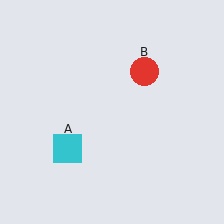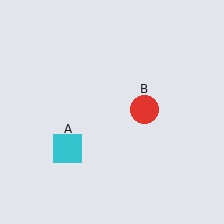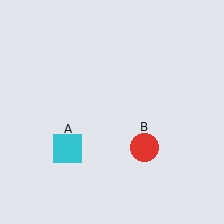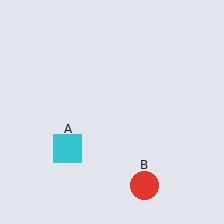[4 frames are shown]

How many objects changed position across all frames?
1 object changed position: red circle (object B).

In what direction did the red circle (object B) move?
The red circle (object B) moved down.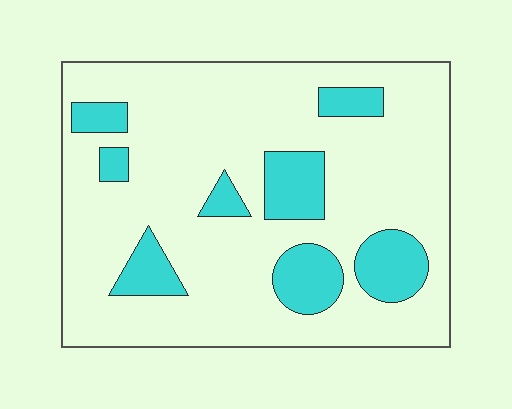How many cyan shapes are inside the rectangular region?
8.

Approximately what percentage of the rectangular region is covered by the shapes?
Approximately 20%.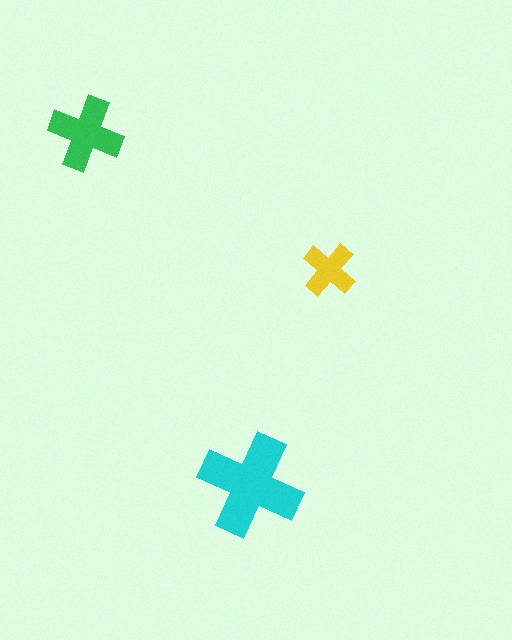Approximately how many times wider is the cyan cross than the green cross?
About 1.5 times wider.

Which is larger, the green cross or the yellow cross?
The green one.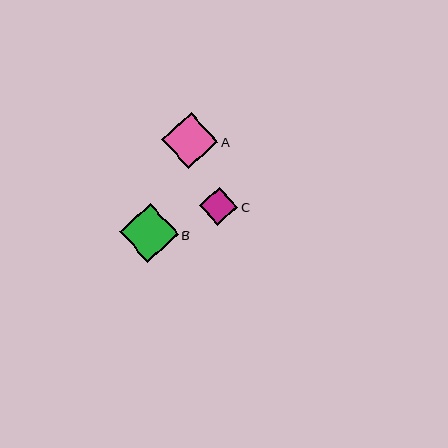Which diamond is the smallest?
Diamond C is the smallest with a size of approximately 38 pixels.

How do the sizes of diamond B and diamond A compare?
Diamond B and diamond A are approximately the same size.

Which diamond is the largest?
Diamond B is the largest with a size of approximately 59 pixels.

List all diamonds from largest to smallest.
From largest to smallest: B, A, C.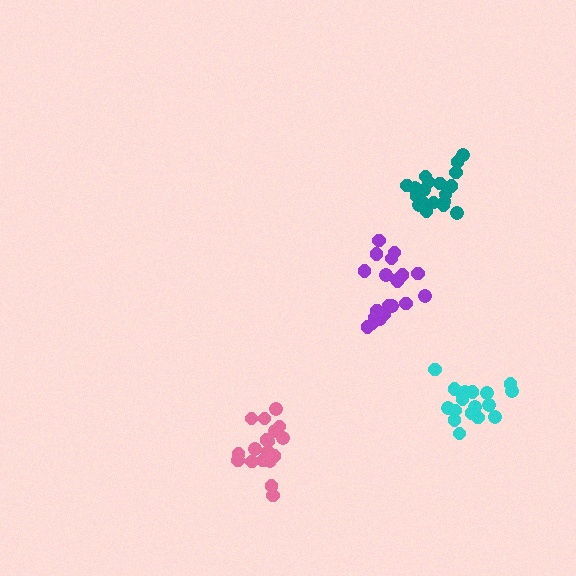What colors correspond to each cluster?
The clusters are colored: pink, purple, cyan, teal.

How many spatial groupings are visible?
There are 4 spatial groupings.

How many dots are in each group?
Group 1: 18 dots, Group 2: 21 dots, Group 3: 18 dots, Group 4: 19 dots (76 total).